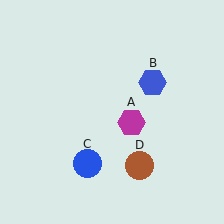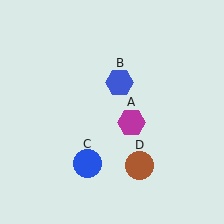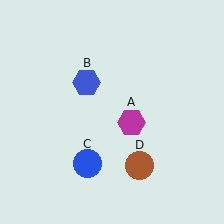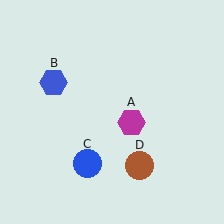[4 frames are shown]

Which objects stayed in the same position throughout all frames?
Magenta hexagon (object A) and blue circle (object C) and brown circle (object D) remained stationary.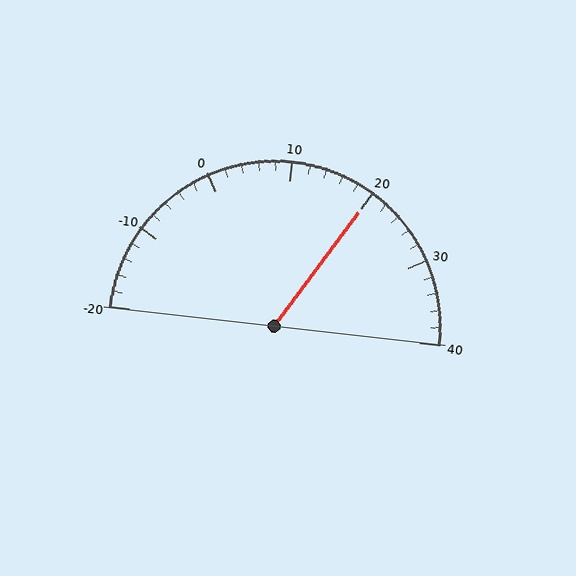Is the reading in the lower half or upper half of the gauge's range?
The reading is in the upper half of the range (-20 to 40).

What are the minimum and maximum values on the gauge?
The gauge ranges from -20 to 40.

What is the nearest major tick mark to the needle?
The nearest major tick mark is 20.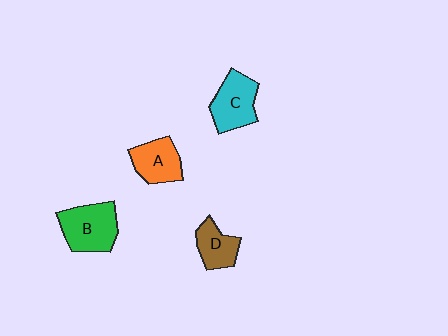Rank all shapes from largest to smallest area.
From largest to smallest: B (green), C (cyan), A (orange), D (brown).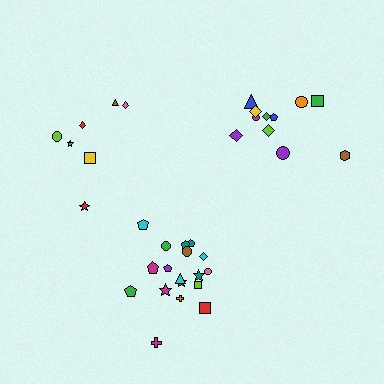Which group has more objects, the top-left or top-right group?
The top-right group.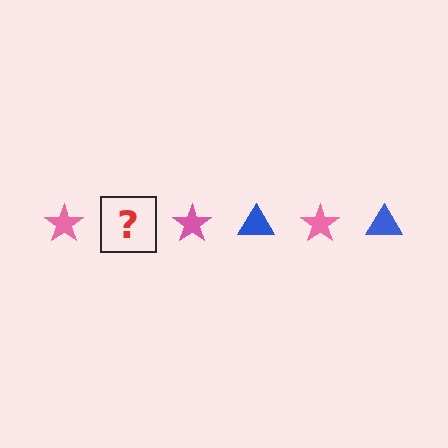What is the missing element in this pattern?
The missing element is a blue triangle.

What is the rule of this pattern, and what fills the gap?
The rule is that the pattern alternates between pink star and blue triangle. The gap should be filled with a blue triangle.